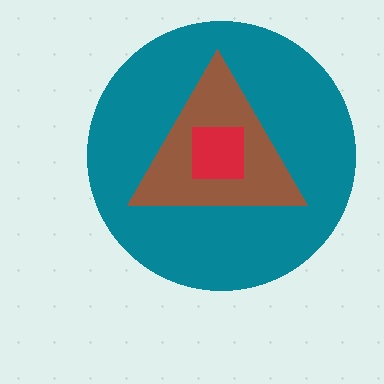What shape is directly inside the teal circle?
The brown triangle.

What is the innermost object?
The red square.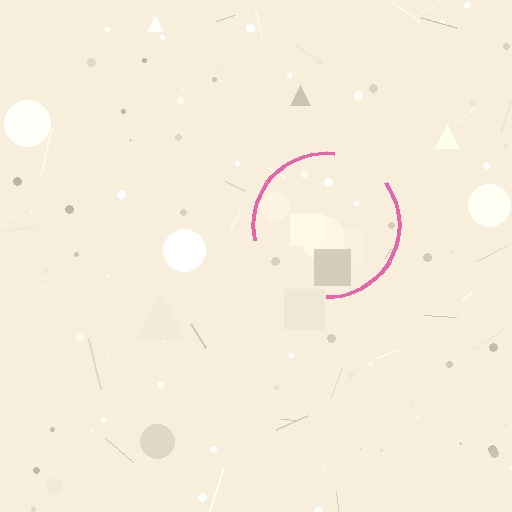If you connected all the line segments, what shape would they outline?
They would outline a circle.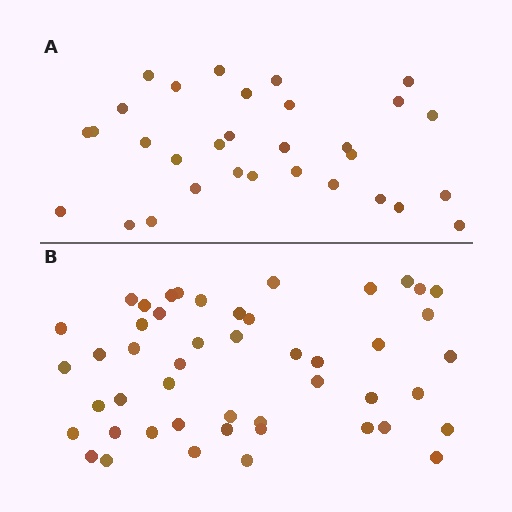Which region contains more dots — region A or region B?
Region B (the bottom region) has more dots.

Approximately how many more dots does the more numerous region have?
Region B has approximately 15 more dots than region A.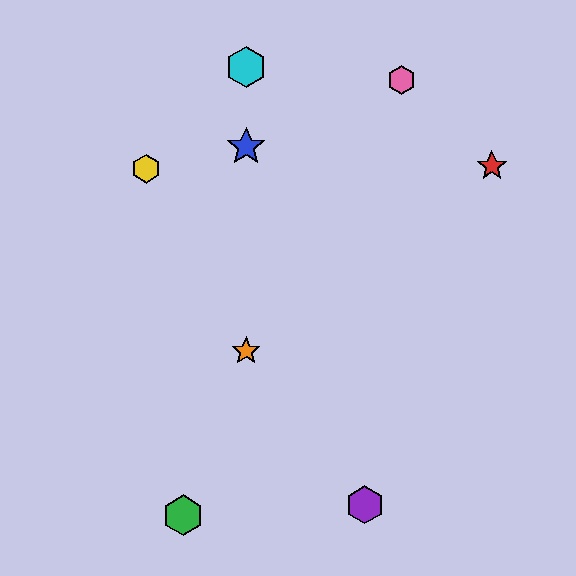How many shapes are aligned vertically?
3 shapes (the blue star, the orange star, the cyan hexagon) are aligned vertically.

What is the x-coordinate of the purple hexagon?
The purple hexagon is at x≈365.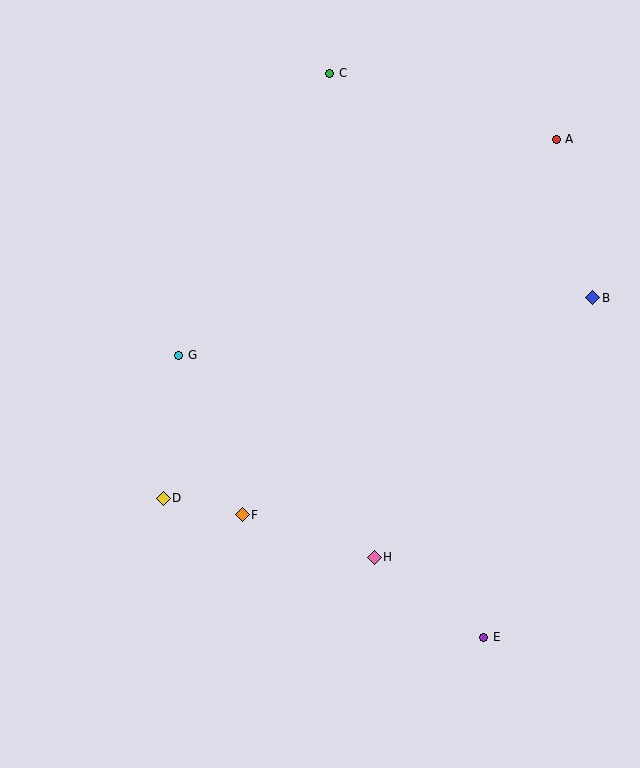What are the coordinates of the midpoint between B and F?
The midpoint between B and F is at (418, 406).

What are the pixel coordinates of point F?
Point F is at (242, 515).